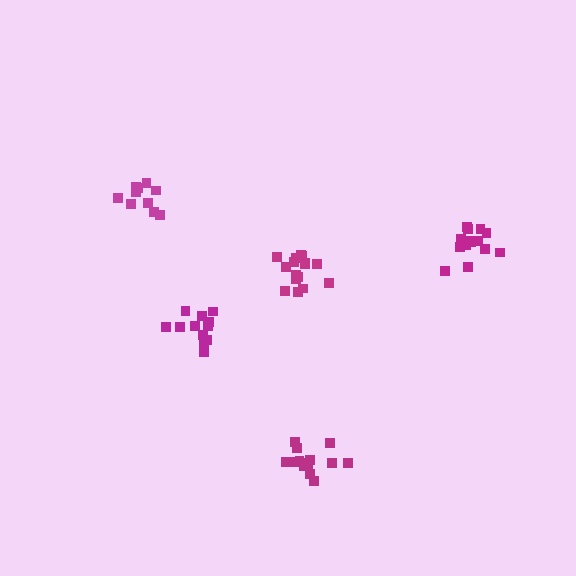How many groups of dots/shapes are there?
There are 5 groups.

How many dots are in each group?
Group 1: 15 dots, Group 2: 10 dots, Group 3: 12 dots, Group 4: 14 dots, Group 5: 16 dots (67 total).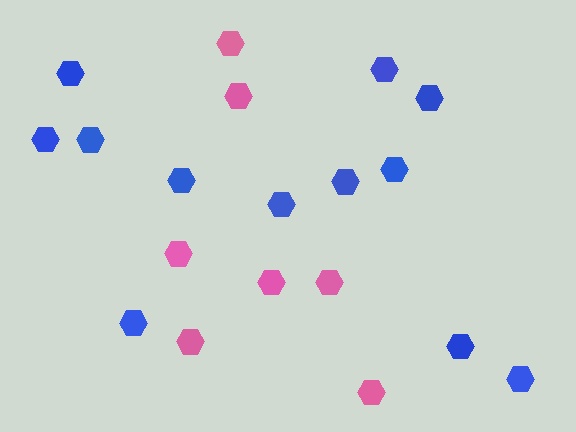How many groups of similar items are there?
There are 2 groups: one group of pink hexagons (7) and one group of blue hexagons (12).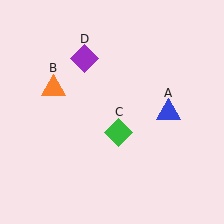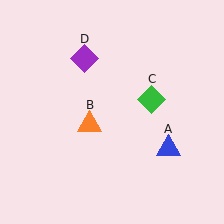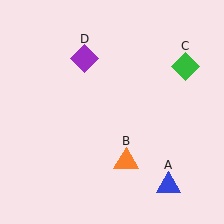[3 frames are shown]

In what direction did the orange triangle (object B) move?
The orange triangle (object B) moved down and to the right.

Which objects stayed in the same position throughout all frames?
Purple diamond (object D) remained stationary.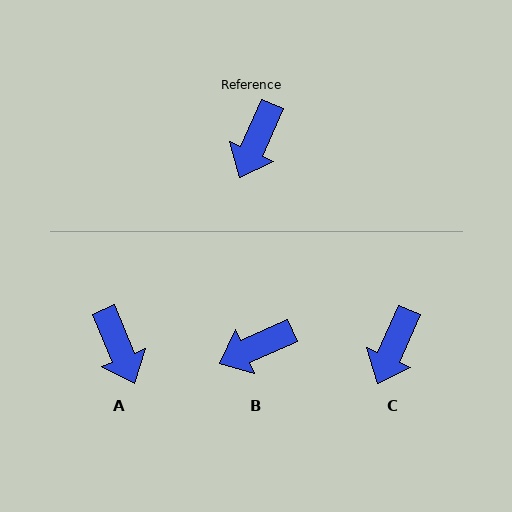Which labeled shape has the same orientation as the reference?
C.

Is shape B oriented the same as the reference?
No, it is off by about 42 degrees.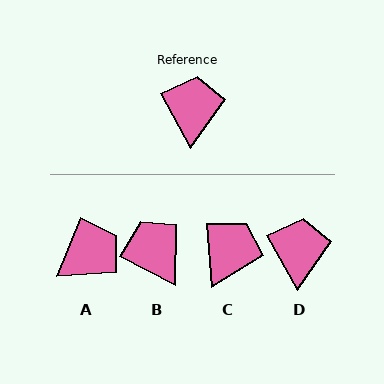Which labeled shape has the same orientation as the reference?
D.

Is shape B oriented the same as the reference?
No, it is off by about 34 degrees.